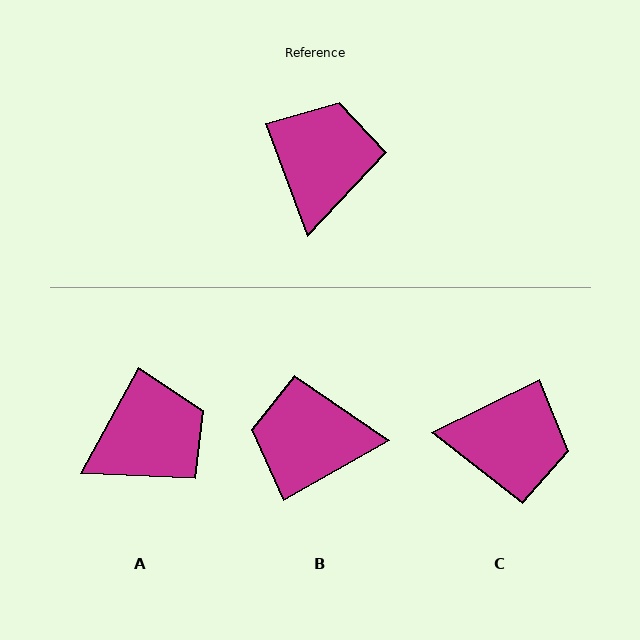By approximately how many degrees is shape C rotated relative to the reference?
Approximately 84 degrees clockwise.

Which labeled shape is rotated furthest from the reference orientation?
B, about 99 degrees away.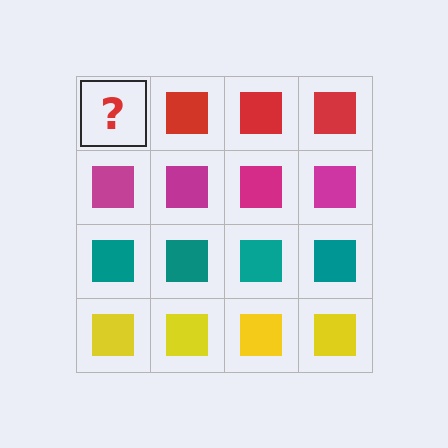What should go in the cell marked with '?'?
The missing cell should contain a red square.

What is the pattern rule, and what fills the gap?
The rule is that each row has a consistent color. The gap should be filled with a red square.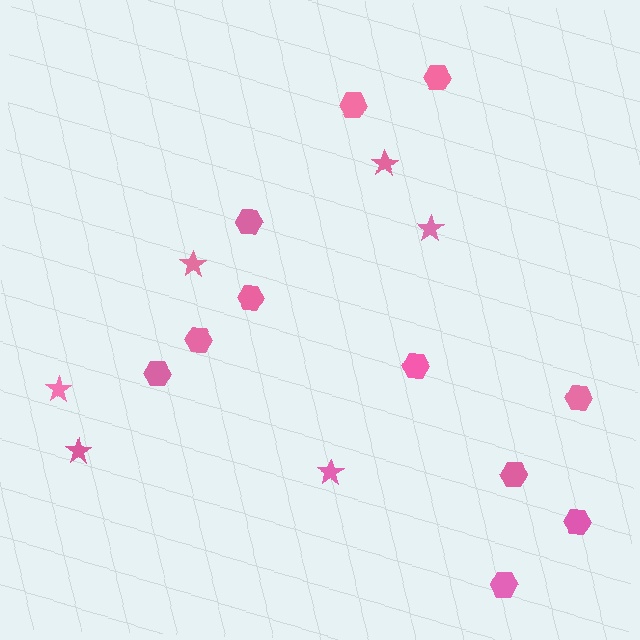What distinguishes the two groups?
There are 2 groups: one group of stars (6) and one group of hexagons (11).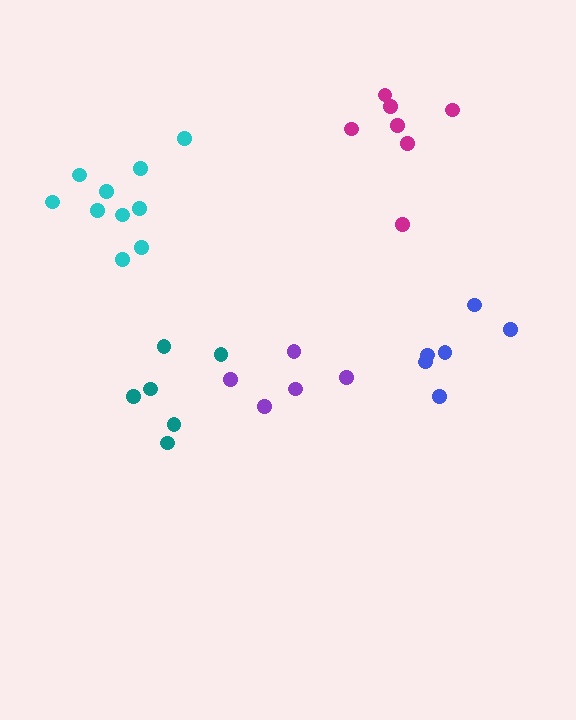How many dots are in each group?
Group 1: 7 dots, Group 2: 5 dots, Group 3: 6 dots, Group 4: 6 dots, Group 5: 10 dots (34 total).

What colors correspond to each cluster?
The clusters are colored: magenta, purple, teal, blue, cyan.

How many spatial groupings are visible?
There are 5 spatial groupings.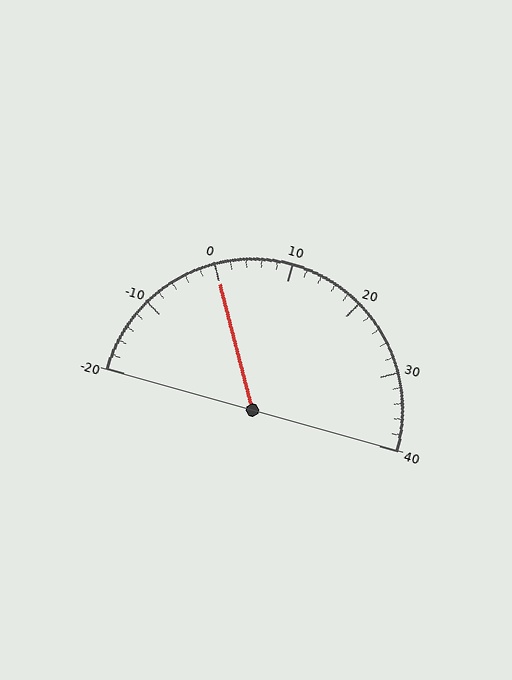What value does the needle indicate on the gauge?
The needle indicates approximately 0.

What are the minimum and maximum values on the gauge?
The gauge ranges from -20 to 40.